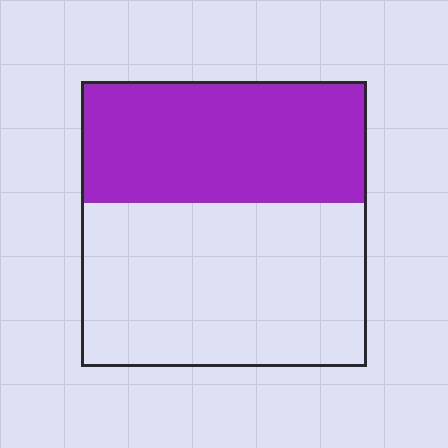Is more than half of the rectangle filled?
No.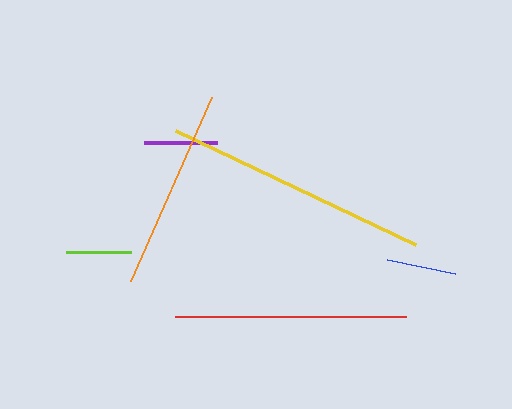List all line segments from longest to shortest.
From longest to shortest: yellow, red, orange, purple, blue, lime.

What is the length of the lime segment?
The lime segment is approximately 65 pixels long.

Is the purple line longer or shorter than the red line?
The red line is longer than the purple line.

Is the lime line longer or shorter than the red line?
The red line is longer than the lime line.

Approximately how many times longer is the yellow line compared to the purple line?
The yellow line is approximately 3.6 times the length of the purple line.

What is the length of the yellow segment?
The yellow segment is approximately 266 pixels long.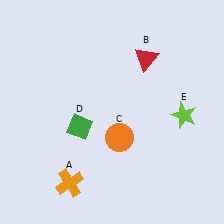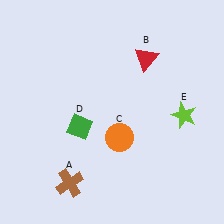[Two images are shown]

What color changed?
The cross (A) changed from orange in Image 1 to brown in Image 2.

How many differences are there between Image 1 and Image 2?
There is 1 difference between the two images.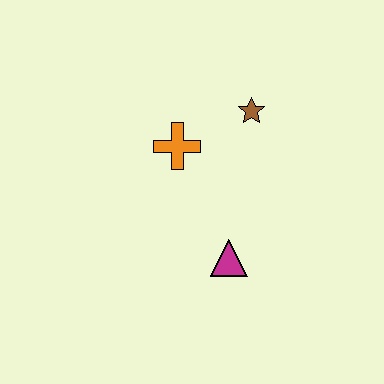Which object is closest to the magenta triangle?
The orange cross is closest to the magenta triangle.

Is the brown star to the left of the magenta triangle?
No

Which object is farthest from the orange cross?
The magenta triangle is farthest from the orange cross.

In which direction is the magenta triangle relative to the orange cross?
The magenta triangle is below the orange cross.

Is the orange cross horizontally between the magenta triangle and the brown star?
No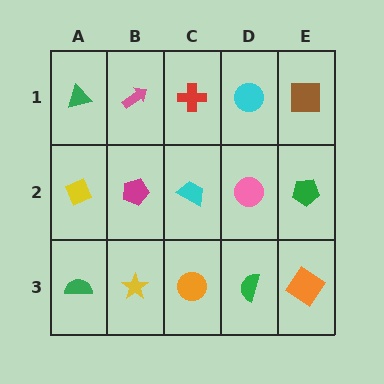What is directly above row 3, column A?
A yellow diamond.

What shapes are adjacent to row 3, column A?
A yellow diamond (row 2, column A), a yellow star (row 3, column B).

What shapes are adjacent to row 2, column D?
A cyan circle (row 1, column D), a green semicircle (row 3, column D), a cyan trapezoid (row 2, column C), a green pentagon (row 2, column E).